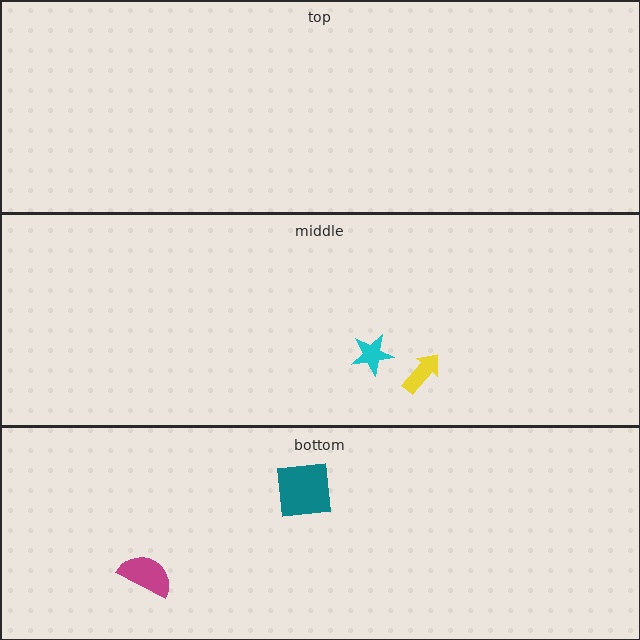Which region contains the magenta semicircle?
The bottom region.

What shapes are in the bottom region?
The teal square, the magenta semicircle.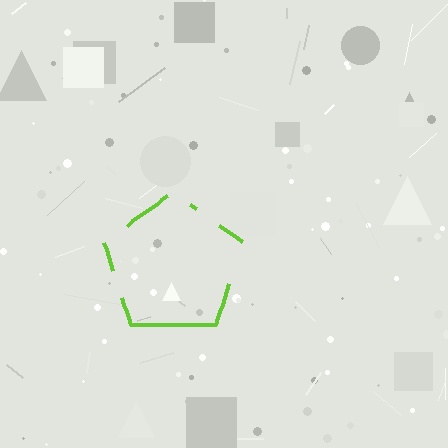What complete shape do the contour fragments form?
The contour fragments form a pentagon.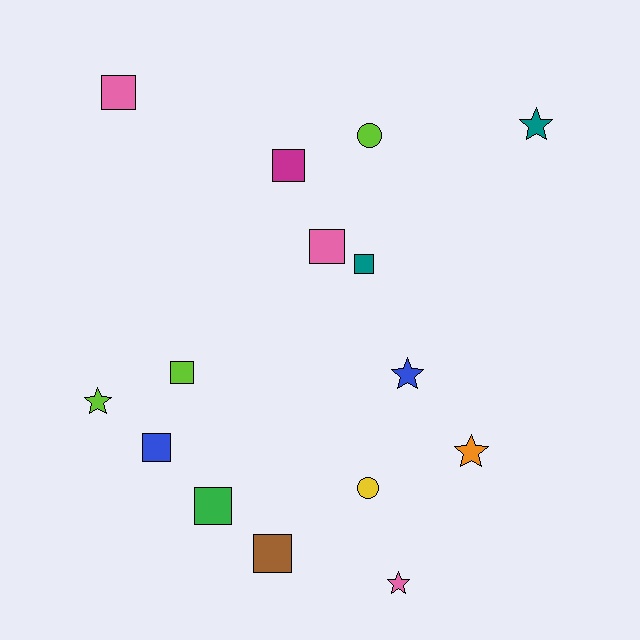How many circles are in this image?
There are 2 circles.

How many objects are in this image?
There are 15 objects.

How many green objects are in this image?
There is 1 green object.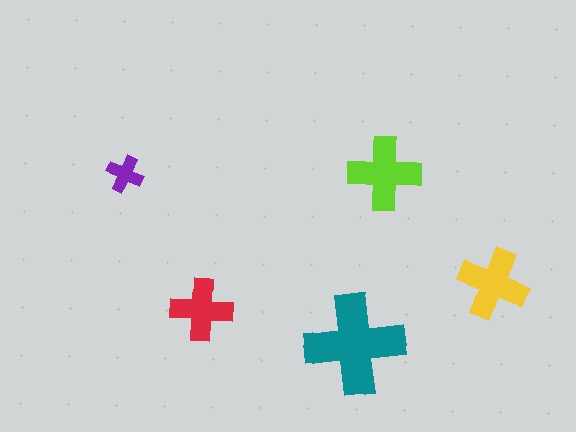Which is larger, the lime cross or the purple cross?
The lime one.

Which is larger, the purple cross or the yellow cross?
The yellow one.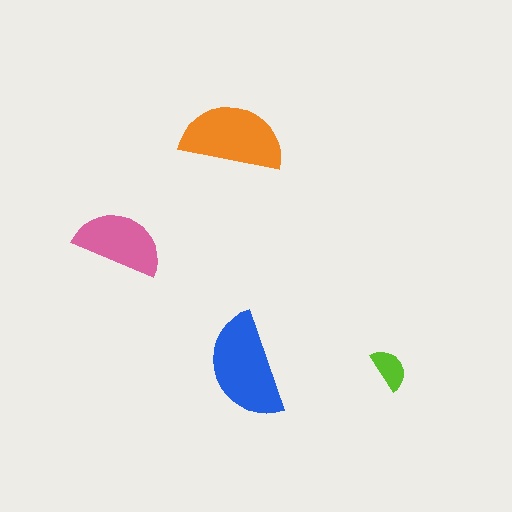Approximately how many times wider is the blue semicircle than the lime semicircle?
About 2.5 times wider.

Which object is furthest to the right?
The lime semicircle is rightmost.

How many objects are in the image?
There are 4 objects in the image.